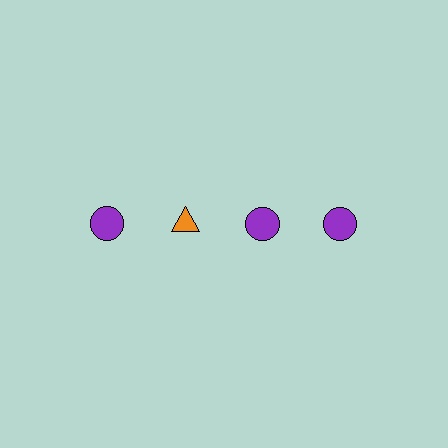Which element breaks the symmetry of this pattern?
The orange triangle in the top row, second from left column breaks the symmetry. All other shapes are purple circles.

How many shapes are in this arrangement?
There are 4 shapes arranged in a grid pattern.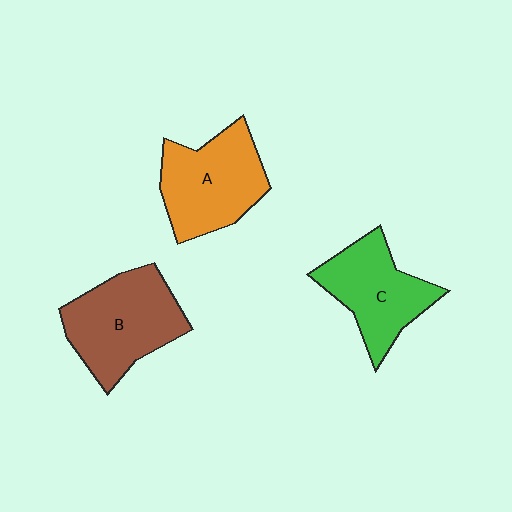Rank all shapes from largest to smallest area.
From largest to smallest: B (brown), A (orange), C (green).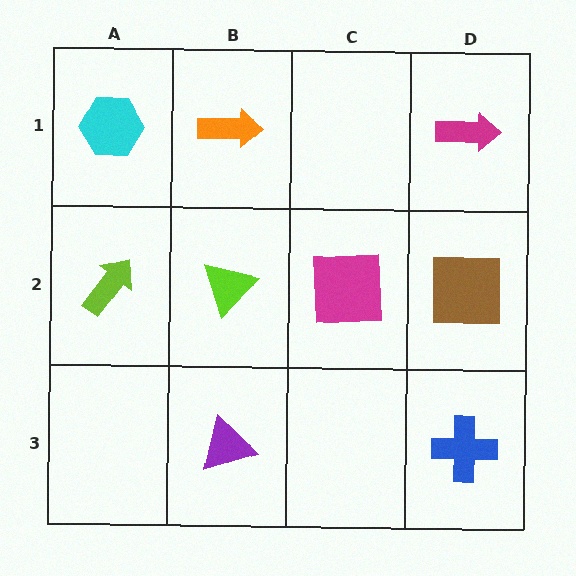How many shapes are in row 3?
2 shapes.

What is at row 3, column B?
A purple triangle.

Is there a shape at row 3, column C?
No, that cell is empty.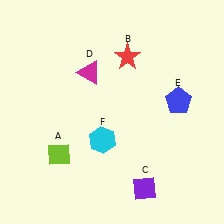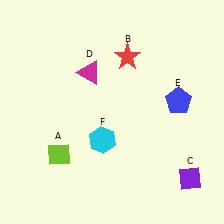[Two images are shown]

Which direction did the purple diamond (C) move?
The purple diamond (C) moved right.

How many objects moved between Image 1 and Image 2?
1 object moved between the two images.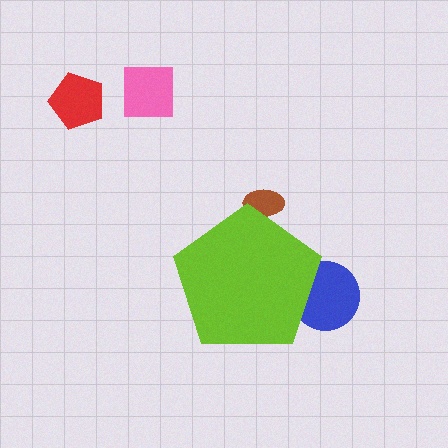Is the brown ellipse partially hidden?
Yes, the brown ellipse is partially hidden behind the lime pentagon.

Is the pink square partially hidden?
No, the pink square is fully visible.